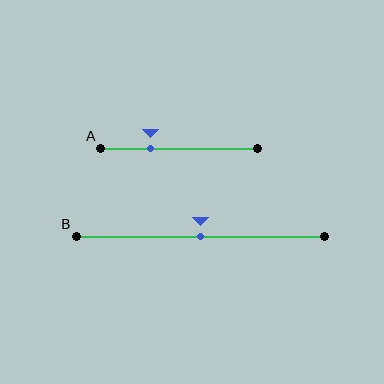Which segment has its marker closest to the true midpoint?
Segment B has its marker closest to the true midpoint.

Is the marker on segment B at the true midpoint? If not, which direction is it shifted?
Yes, the marker on segment B is at the true midpoint.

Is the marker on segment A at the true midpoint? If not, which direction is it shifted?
No, the marker on segment A is shifted to the left by about 18% of the segment length.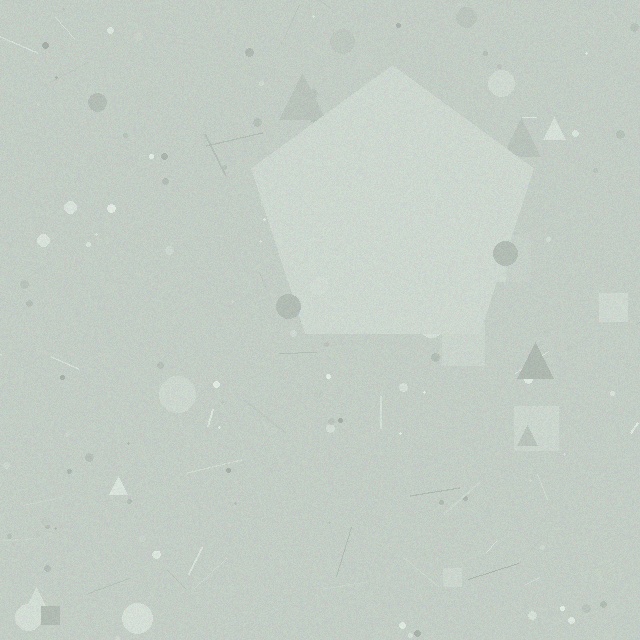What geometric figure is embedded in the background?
A pentagon is embedded in the background.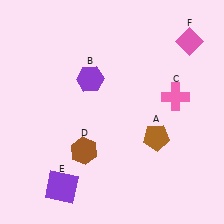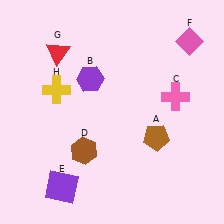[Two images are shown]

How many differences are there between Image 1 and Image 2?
There are 2 differences between the two images.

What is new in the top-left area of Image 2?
A red triangle (G) was added in the top-left area of Image 2.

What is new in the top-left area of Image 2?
A yellow cross (H) was added in the top-left area of Image 2.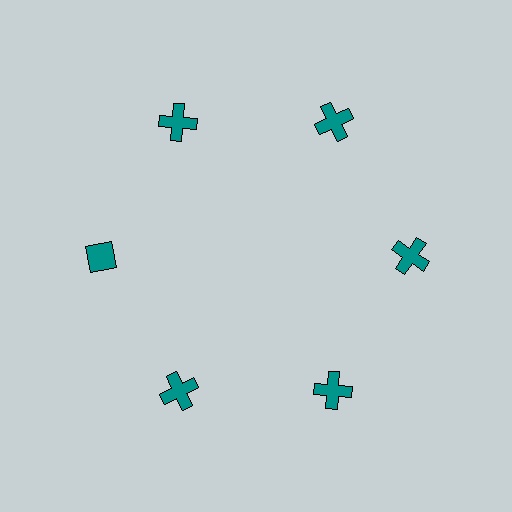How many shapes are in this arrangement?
There are 6 shapes arranged in a ring pattern.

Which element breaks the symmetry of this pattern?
The teal diamond at roughly the 9 o'clock position breaks the symmetry. All other shapes are teal crosses.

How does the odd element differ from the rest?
It has a different shape: diamond instead of cross.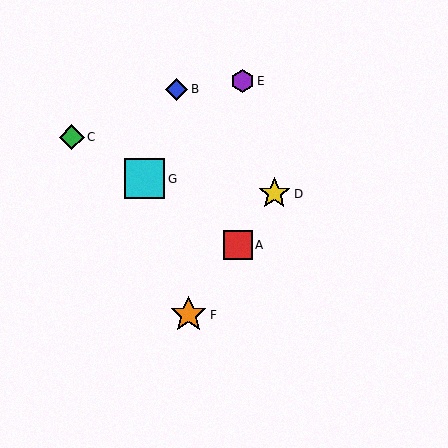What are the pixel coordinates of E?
Object E is at (243, 81).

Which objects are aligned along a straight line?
Objects A, D, F are aligned along a straight line.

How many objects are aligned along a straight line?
3 objects (A, D, F) are aligned along a straight line.